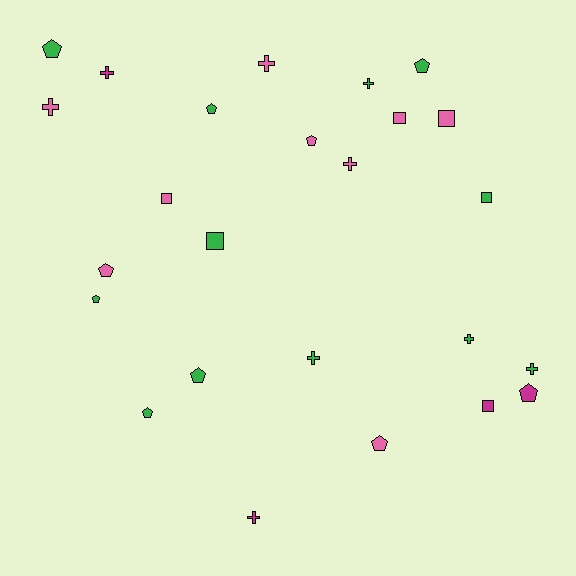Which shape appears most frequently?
Pentagon, with 10 objects.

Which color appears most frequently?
Green, with 12 objects.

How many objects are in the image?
There are 25 objects.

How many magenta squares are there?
There is 1 magenta square.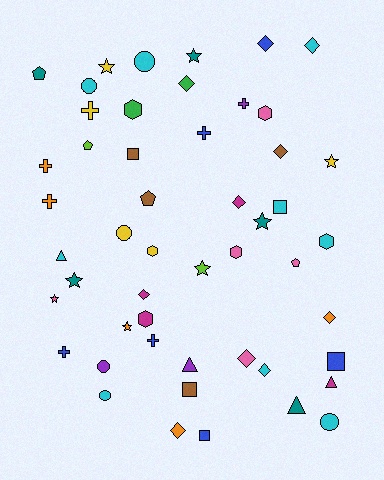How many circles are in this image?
There are 6 circles.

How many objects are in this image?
There are 50 objects.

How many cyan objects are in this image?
There are 9 cyan objects.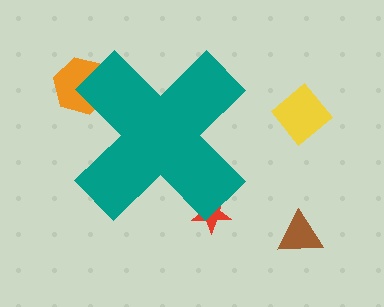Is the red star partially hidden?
Yes, the red star is partially hidden behind the teal cross.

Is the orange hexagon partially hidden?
Yes, the orange hexagon is partially hidden behind the teal cross.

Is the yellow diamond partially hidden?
No, the yellow diamond is fully visible.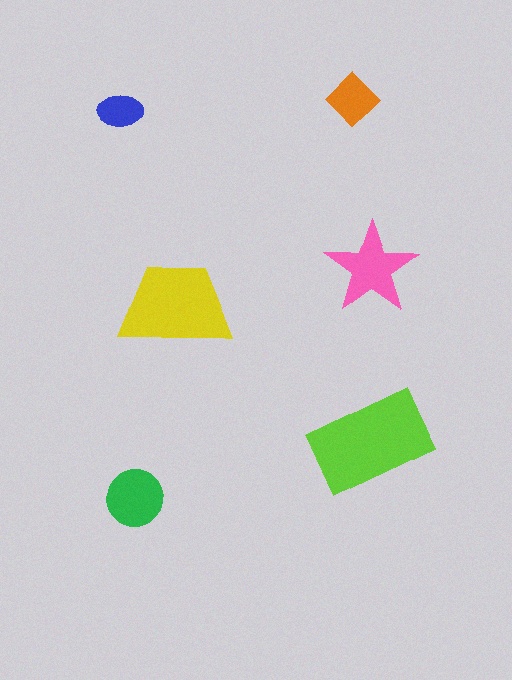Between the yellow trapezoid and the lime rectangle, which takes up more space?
The lime rectangle.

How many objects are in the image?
There are 6 objects in the image.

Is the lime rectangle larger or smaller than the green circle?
Larger.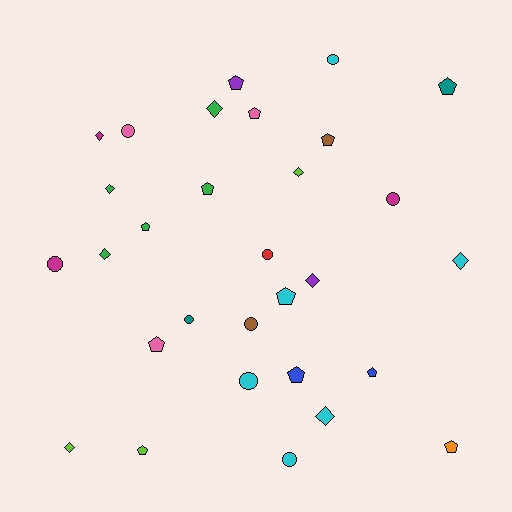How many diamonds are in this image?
There are 9 diamonds.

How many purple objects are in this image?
There are 2 purple objects.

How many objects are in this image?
There are 30 objects.